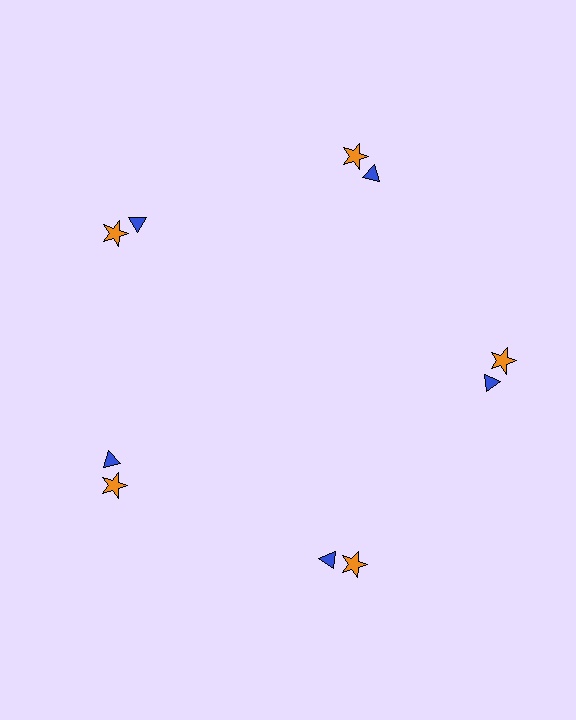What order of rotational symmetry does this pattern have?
This pattern has 5-fold rotational symmetry.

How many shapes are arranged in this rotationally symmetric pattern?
There are 10 shapes, arranged in 5 groups of 2.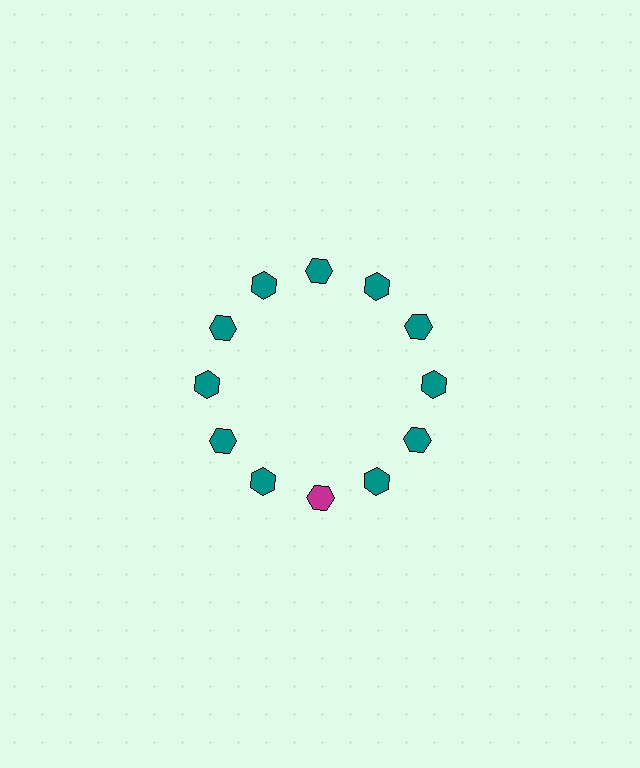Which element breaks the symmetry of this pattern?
The magenta hexagon at roughly the 6 o'clock position breaks the symmetry. All other shapes are teal hexagons.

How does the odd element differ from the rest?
It has a different color: magenta instead of teal.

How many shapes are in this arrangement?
There are 12 shapes arranged in a ring pattern.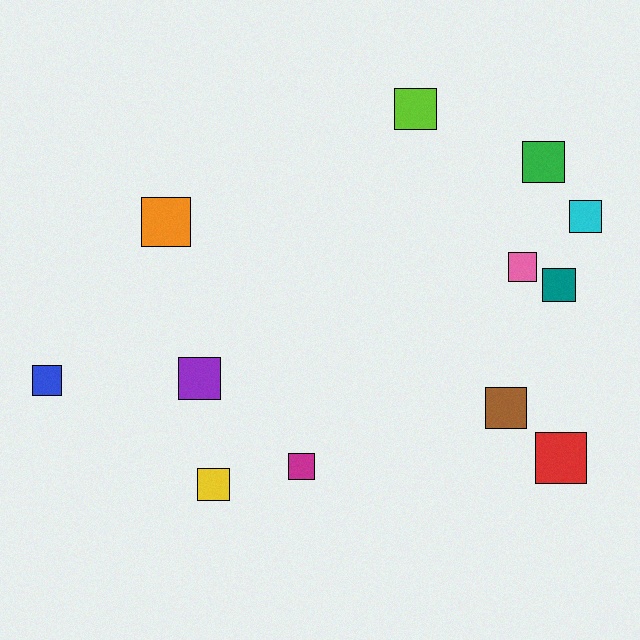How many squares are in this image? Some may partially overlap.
There are 12 squares.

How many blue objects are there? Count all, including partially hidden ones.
There is 1 blue object.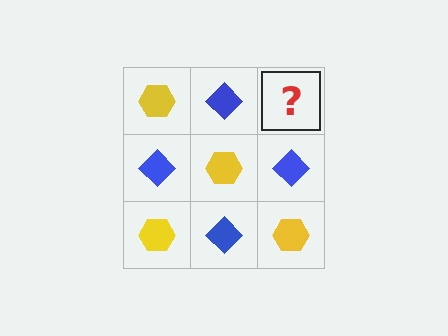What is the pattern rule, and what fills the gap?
The rule is that it alternates yellow hexagon and blue diamond in a checkerboard pattern. The gap should be filled with a yellow hexagon.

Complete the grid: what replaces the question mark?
The question mark should be replaced with a yellow hexagon.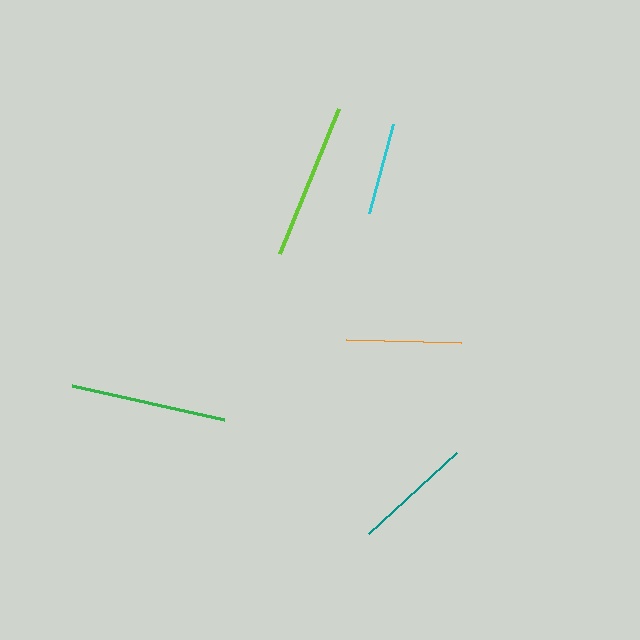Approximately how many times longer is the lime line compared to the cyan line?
The lime line is approximately 1.7 times the length of the cyan line.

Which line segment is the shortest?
The cyan line is the shortest at approximately 93 pixels.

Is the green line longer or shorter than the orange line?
The green line is longer than the orange line.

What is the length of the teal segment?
The teal segment is approximately 120 pixels long.